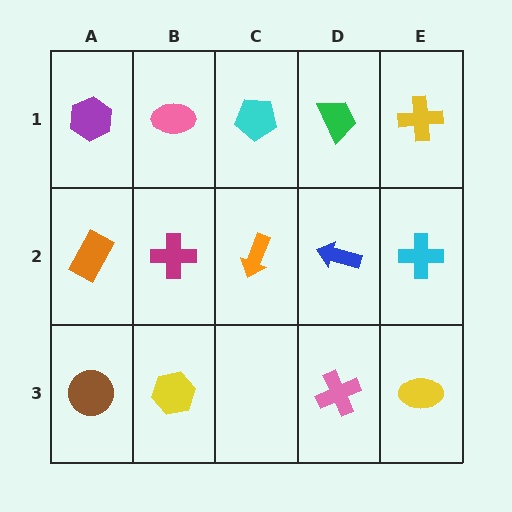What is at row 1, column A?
A purple hexagon.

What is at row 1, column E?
A yellow cross.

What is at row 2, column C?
An orange arrow.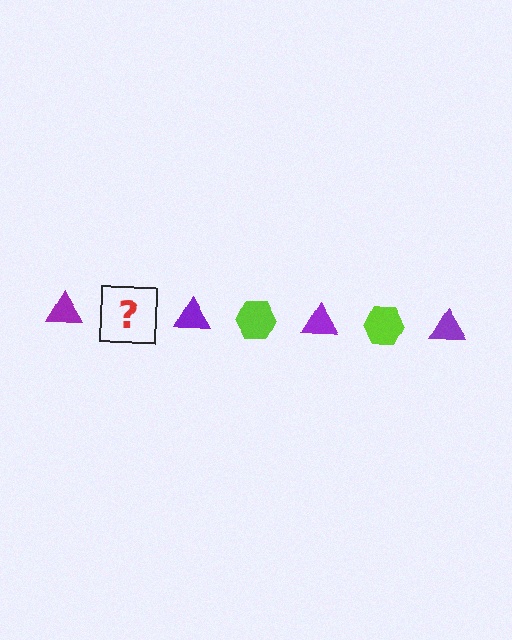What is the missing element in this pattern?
The missing element is a lime hexagon.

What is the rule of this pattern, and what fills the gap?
The rule is that the pattern alternates between purple triangle and lime hexagon. The gap should be filled with a lime hexagon.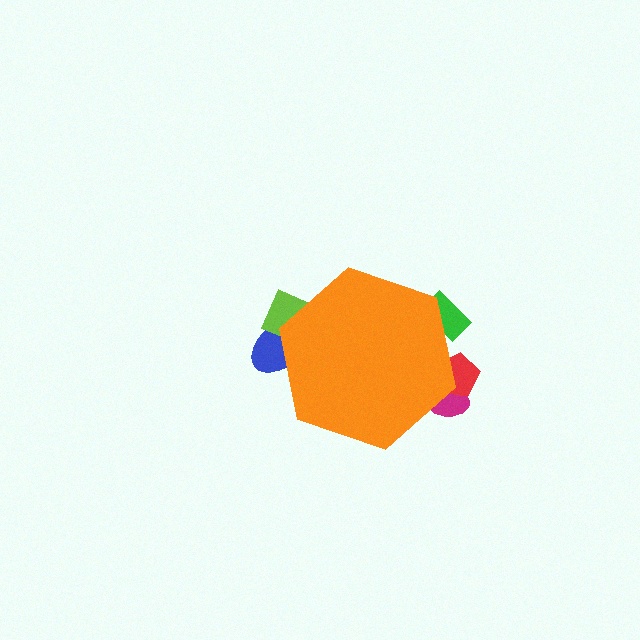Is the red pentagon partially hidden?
Yes, the red pentagon is partially hidden behind the orange hexagon.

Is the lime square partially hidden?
Yes, the lime square is partially hidden behind the orange hexagon.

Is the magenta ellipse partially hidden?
Yes, the magenta ellipse is partially hidden behind the orange hexagon.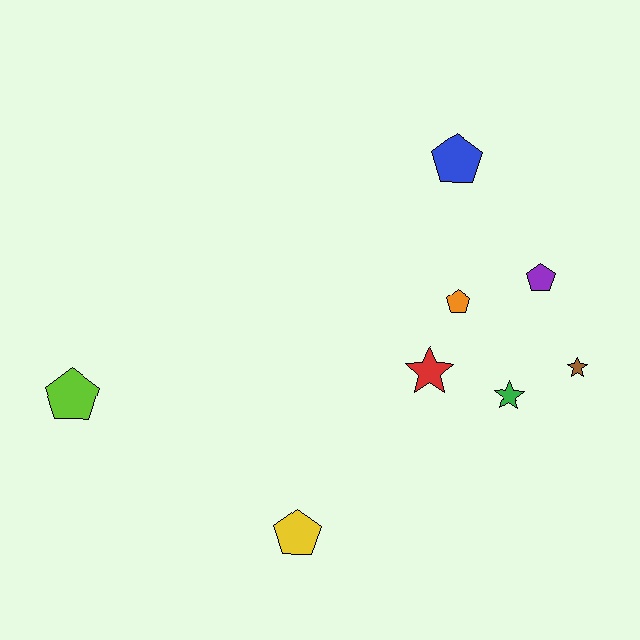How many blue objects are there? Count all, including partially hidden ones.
There is 1 blue object.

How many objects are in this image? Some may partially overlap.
There are 8 objects.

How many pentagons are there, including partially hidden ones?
There are 5 pentagons.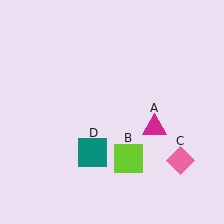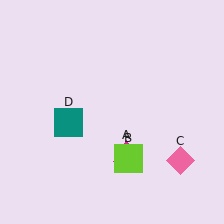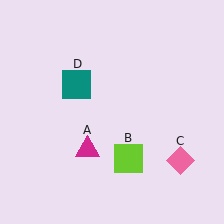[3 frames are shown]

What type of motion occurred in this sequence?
The magenta triangle (object A), teal square (object D) rotated clockwise around the center of the scene.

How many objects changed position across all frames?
2 objects changed position: magenta triangle (object A), teal square (object D).